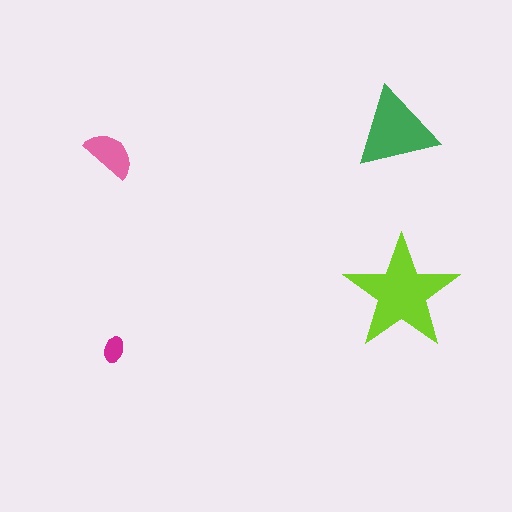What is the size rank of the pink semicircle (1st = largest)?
3rd.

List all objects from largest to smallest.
The lime star, the green triangle, the pink semicircle, the magenta ellipse.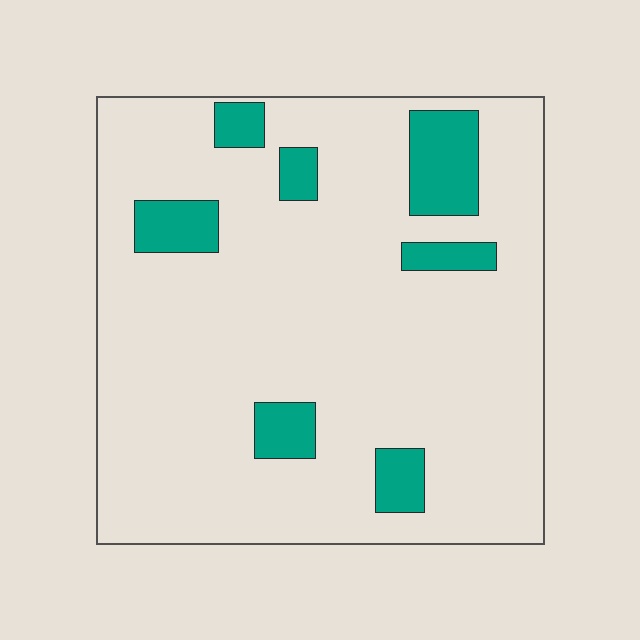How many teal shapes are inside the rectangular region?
7.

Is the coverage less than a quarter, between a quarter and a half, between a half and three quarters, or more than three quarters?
Less than a quarter.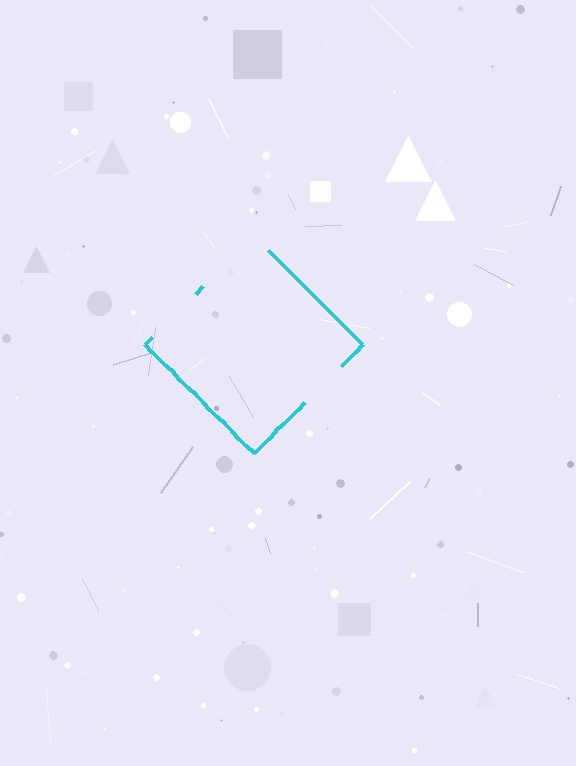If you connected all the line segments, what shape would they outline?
They would outline a diamond.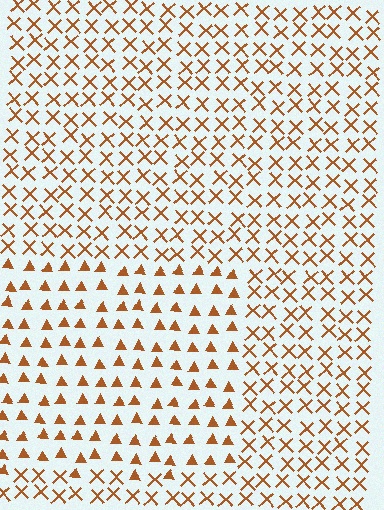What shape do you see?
I see a rectangle.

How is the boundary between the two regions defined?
The boundary is defined by a change in element shape: triangles inside vs. X marks outside. All elements share the same color and spacing.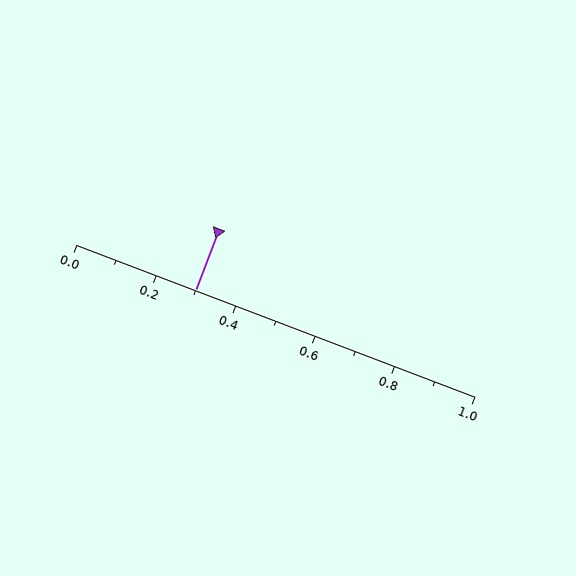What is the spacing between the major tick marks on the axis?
The major ticks are spaced 0.2 apart.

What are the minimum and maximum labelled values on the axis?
The axis runs from 0.0 to 1.0.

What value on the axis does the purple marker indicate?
The marker indicates approximately 0.3.